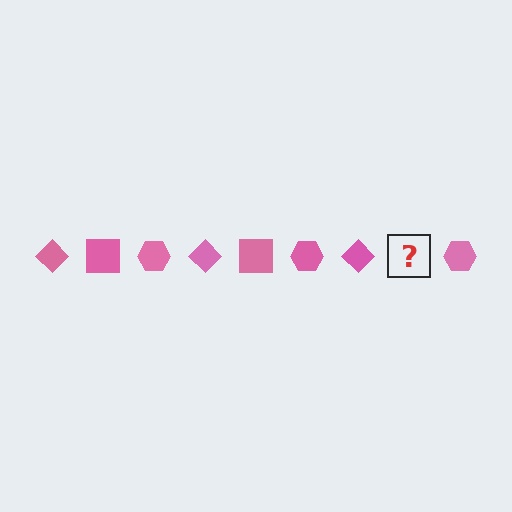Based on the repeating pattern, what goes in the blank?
The blank should be a pink square.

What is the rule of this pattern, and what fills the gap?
The rule is that the pattern cycles through diamond, square, hexagon shapes in pink. The gap should be filled with a pink square.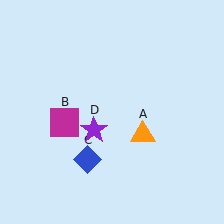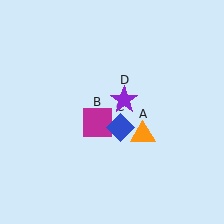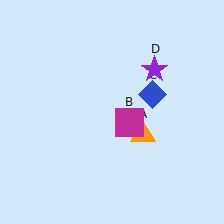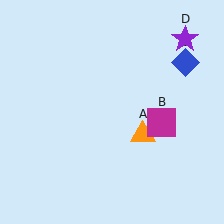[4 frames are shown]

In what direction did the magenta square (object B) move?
The magenta square (object B) moved right.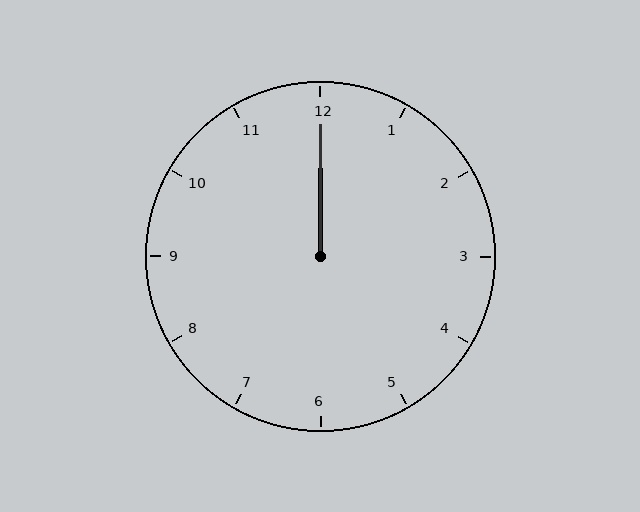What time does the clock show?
12:00.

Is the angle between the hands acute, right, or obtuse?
It is acute.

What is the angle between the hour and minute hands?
Approximately 0 degrees.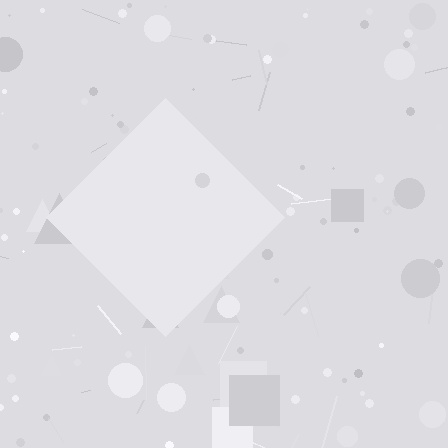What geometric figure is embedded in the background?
A diamond is embedded in the background.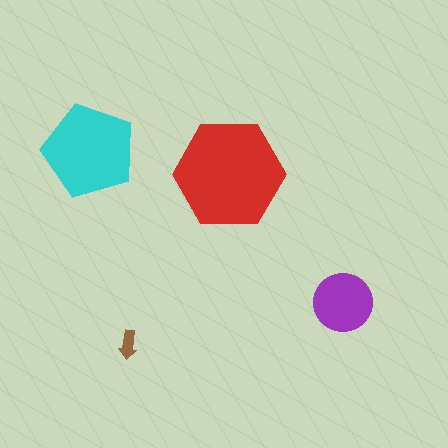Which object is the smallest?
The brown arrow.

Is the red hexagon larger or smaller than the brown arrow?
Larger.